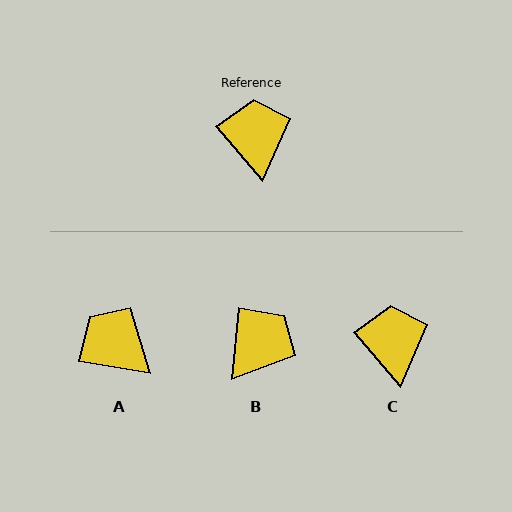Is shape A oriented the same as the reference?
No, it is off by about 40 degrees.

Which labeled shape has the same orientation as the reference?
C.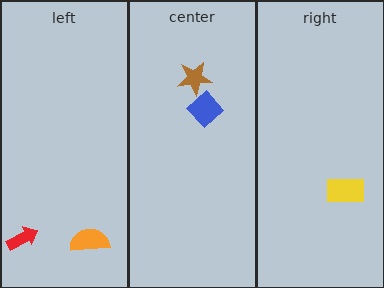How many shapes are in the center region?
2.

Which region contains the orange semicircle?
The left region.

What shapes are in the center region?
The blue diamond, the brown star.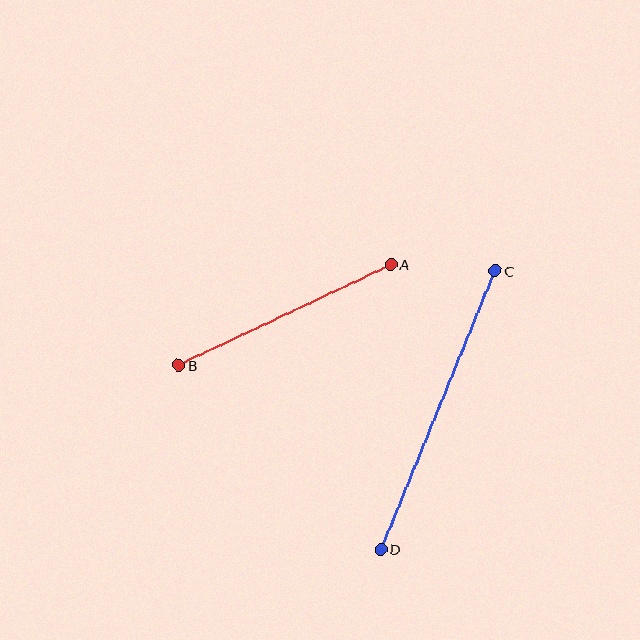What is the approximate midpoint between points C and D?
The midpoint is at approximately (438, 410) pixels.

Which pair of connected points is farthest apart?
Points C and D are farthest apart.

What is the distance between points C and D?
The distance is approximately 301 pixels.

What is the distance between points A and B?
The distance is approximately 235 pixels.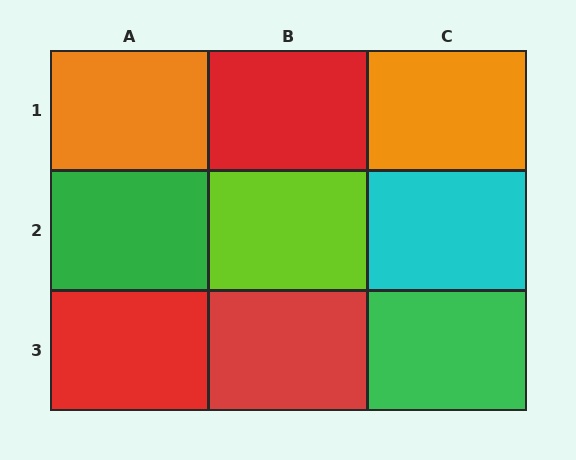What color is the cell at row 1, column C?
Orange.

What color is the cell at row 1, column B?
Red.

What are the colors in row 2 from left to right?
Green, lime, cyan.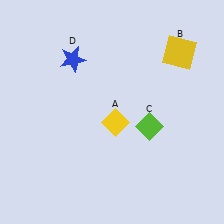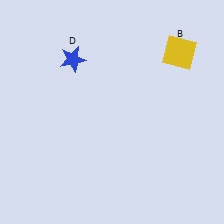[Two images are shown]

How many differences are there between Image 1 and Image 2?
There are 2 differences between the two images.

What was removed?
The yellow diamond (A), the lime diamond (C) were removed in Image 2.